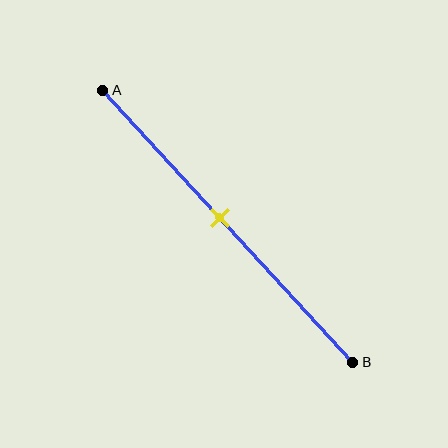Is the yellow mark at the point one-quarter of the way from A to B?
No, the mark is at about 45% from A, not at the 25% one-quarter point.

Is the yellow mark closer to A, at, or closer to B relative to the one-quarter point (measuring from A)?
The yellow mark is closer to point B than the one-quarter point of segment AB.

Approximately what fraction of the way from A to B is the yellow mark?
The yellow mark is approximately 45% of the way from A to B.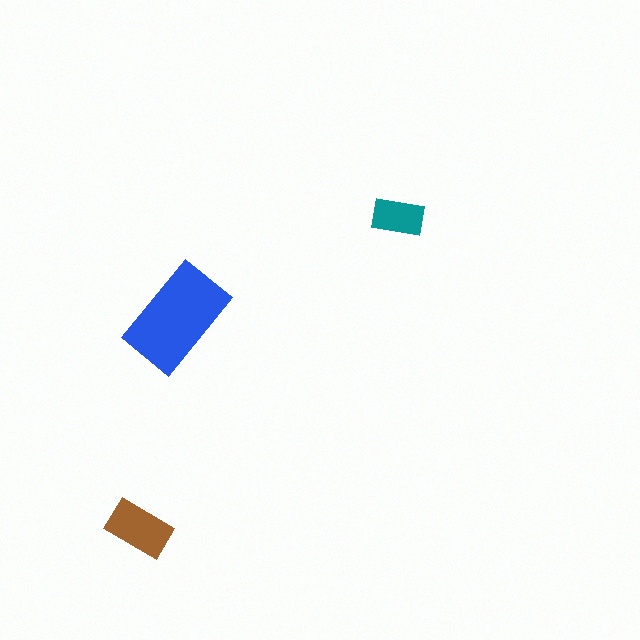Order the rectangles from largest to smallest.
the blue one, the brown one, the teal one.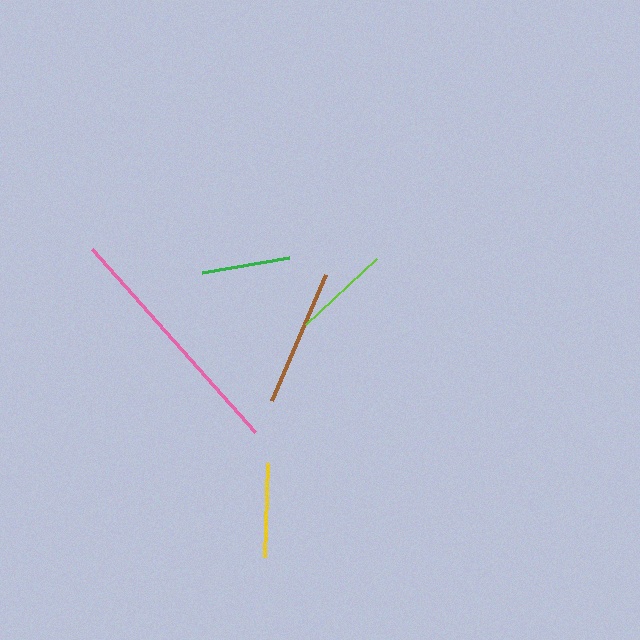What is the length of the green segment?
The green segment is approximately 88 pixels long.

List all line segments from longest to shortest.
From longest to shortest: pink, brown, lime, yellow, green.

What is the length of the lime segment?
The lime segment is approximately 97 pixels long.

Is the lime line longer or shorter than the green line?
The lime line is longer than the green line.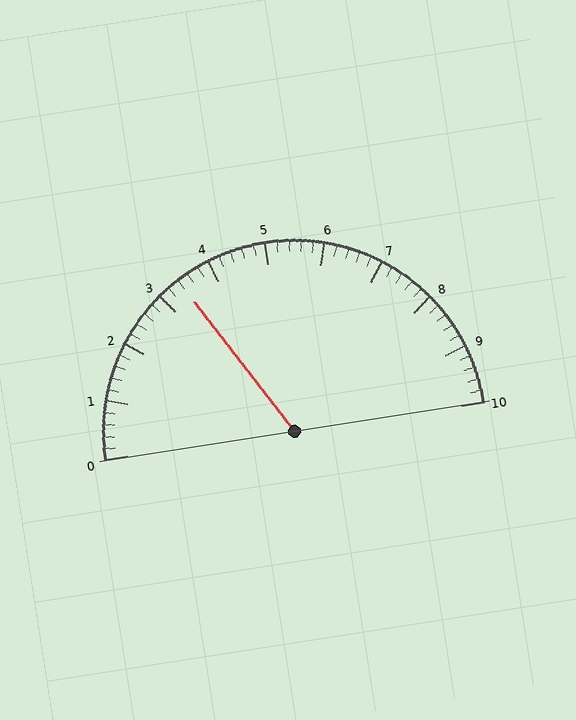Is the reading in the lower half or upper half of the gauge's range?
The reading is in the lower half of the range (0 to 10).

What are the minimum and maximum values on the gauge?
The gauge ranges from 0 to 10.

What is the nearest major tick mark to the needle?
The nearest major tick mark is 3.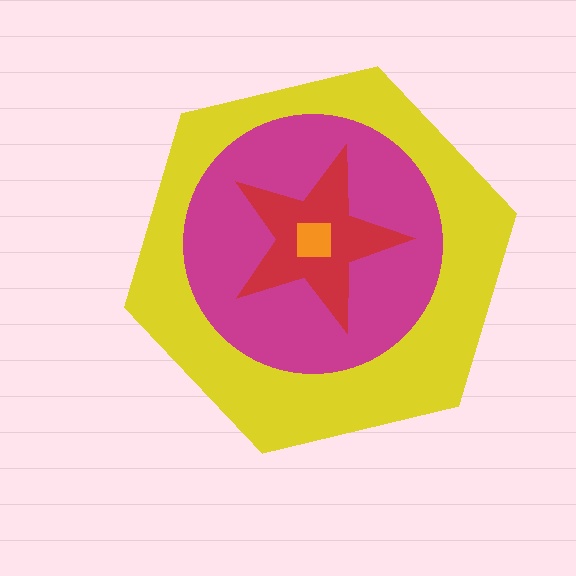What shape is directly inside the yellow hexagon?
The magenta circle.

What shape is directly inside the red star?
The orange square.